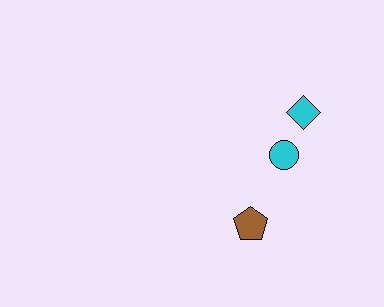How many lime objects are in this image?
There are no lime objects.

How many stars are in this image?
There are no stars.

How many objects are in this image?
There are 3 objects.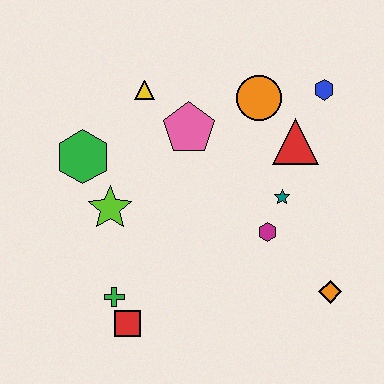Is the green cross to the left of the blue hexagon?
Yes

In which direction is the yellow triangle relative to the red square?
The yellow triangle is above the red square.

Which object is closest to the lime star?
The green hexagon is closest to the lime star.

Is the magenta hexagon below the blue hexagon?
Yes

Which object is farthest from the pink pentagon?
The orange diamond is farthest from the pink pentagon.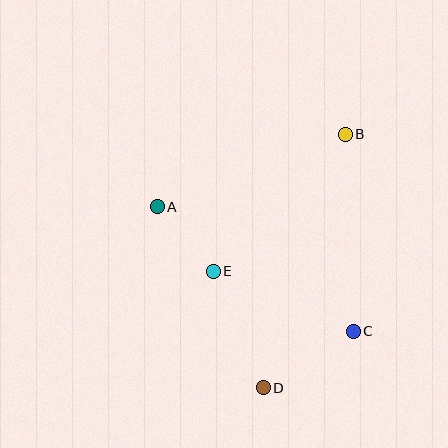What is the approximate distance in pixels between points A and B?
The distance between A and B is approximately 201 pixels.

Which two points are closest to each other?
Points A and E are closest to each other.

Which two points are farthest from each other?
Points B and D are farthest from each other.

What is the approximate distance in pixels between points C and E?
The distance between C and E is approximately 152 pixels.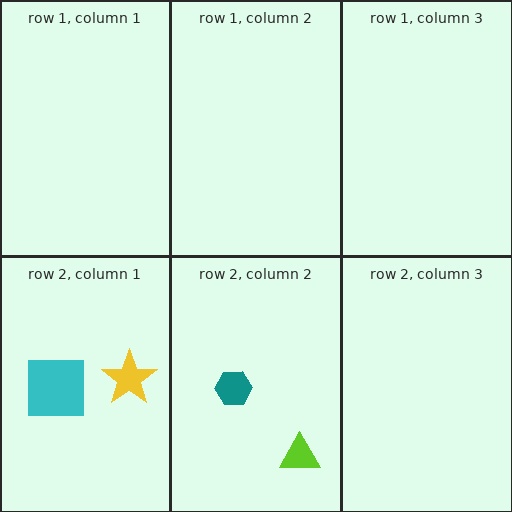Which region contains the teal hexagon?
The row 2, column 2 region.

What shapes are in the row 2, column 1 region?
The yellow star, the cyan square.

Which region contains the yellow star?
The row 2, column 1 region.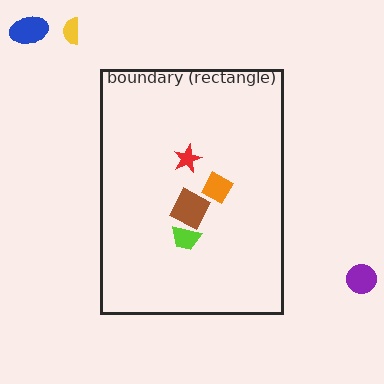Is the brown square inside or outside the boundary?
Inside.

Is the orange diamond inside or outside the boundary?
Inside.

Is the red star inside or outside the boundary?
Inside.